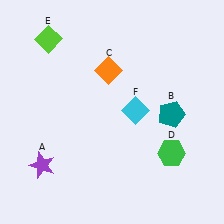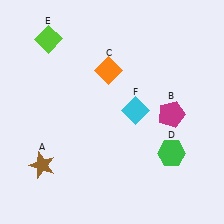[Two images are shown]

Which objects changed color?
A changed from purple to brown. B changed from teal to magenta.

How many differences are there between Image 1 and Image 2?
There are 2 differences between the two images.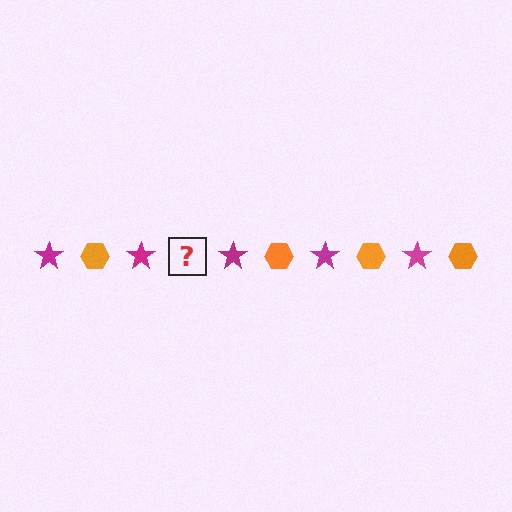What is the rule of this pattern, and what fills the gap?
The rule is that the pattern alternates between magenta star and orange hexagon. The gap should be filled with an orange hexagon.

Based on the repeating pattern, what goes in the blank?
The blank should be an orange hexagon.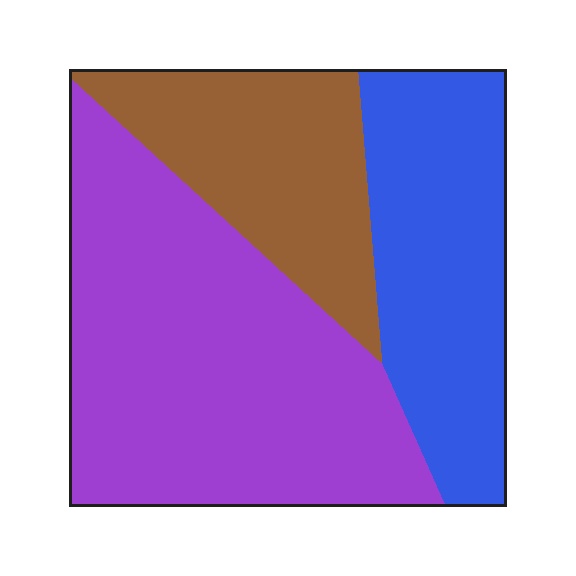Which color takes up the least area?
Brown, at roughly 25%.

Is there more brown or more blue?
Blue.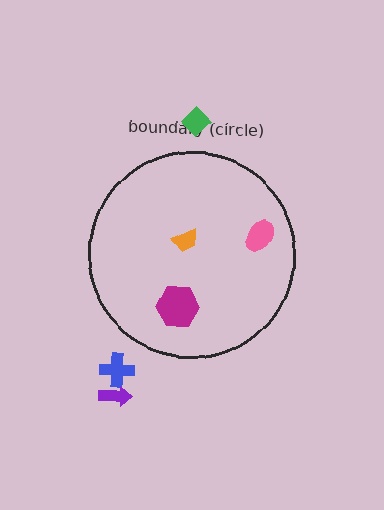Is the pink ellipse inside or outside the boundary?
Inside.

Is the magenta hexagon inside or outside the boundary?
Inside.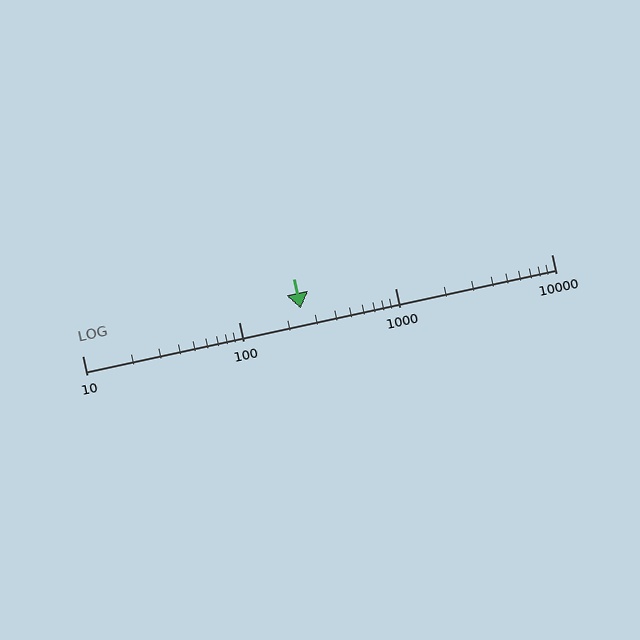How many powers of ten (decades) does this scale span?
The scale spans 3 decades, from 10 to 10000.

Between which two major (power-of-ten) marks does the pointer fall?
The pointer is between 100 and 1000.